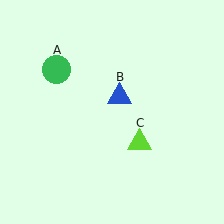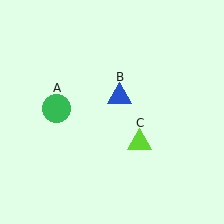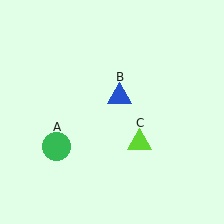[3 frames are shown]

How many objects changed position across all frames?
1 object changed position: green circle (object A).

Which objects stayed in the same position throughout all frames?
Blue triangle (object B) and lime triangle (object C) remained stationary.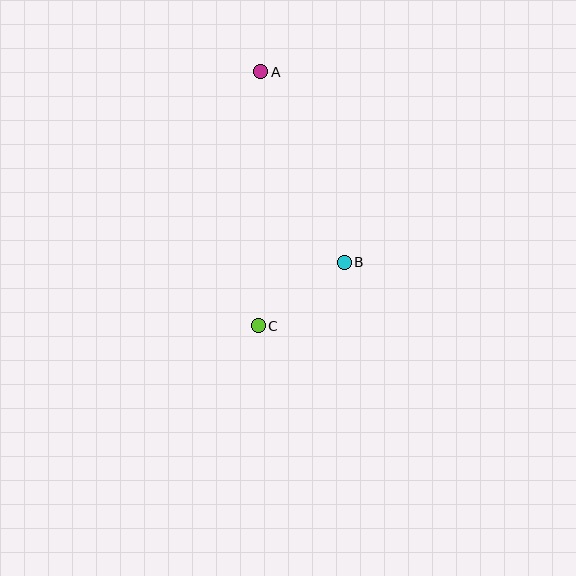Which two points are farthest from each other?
Points A and C are farthest from each other.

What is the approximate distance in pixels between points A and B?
The distance between A and B is approximately 207 pixels.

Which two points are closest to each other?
Points B and C are closest to each other.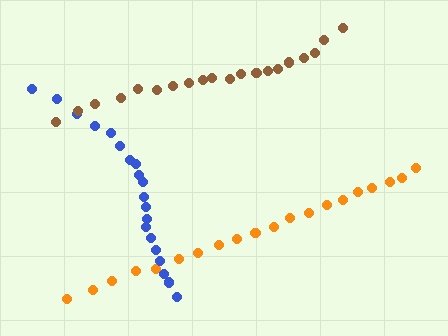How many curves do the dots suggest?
There are 3 distinct paths.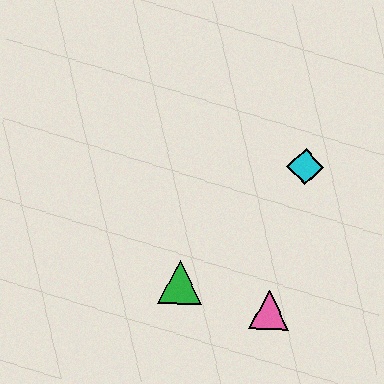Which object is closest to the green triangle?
The pink triangle is closest to the green triangle.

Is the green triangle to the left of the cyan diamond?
Yes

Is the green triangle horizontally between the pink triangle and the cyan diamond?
No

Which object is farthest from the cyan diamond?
The green triangle is farthest from the cyan diamond.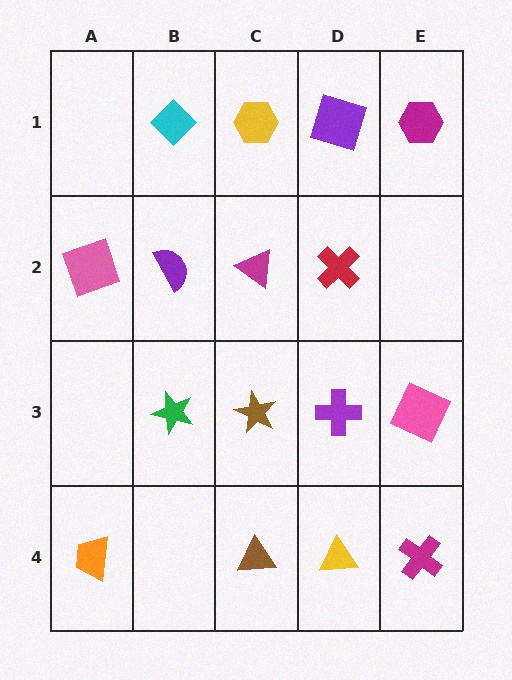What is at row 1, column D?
A purple square.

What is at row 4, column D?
A yellow triangle.